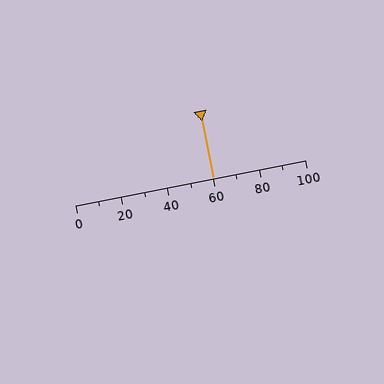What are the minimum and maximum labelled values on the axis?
The axis runs from 0 to 100.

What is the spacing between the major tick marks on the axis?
The major ticks are spaced 20 apart.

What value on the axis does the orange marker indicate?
The marker indicates approximately 60.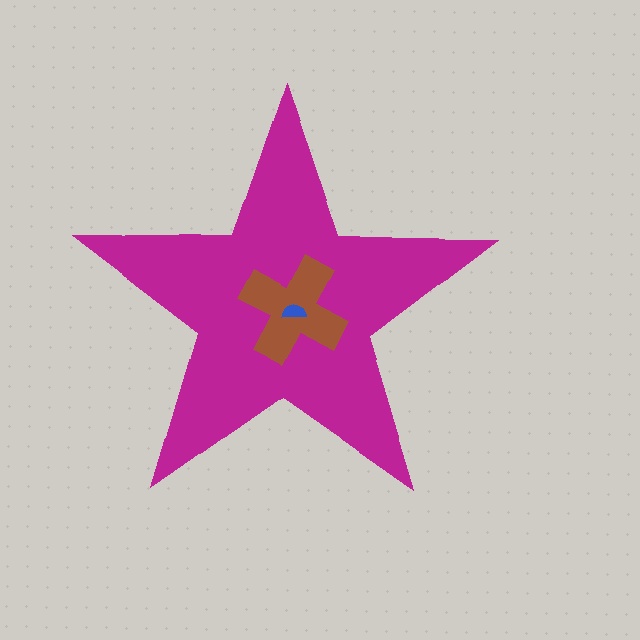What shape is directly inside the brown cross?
The blue semicircle.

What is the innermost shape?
The blue semicircle.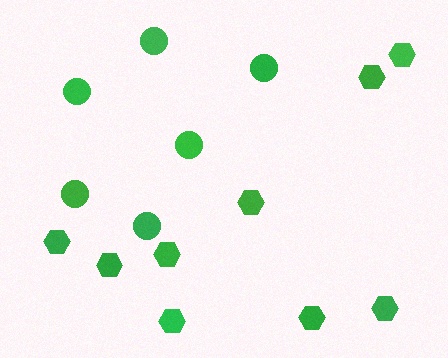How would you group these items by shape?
There are 2 groups: one group of circles (6) and one group of hexagons (9).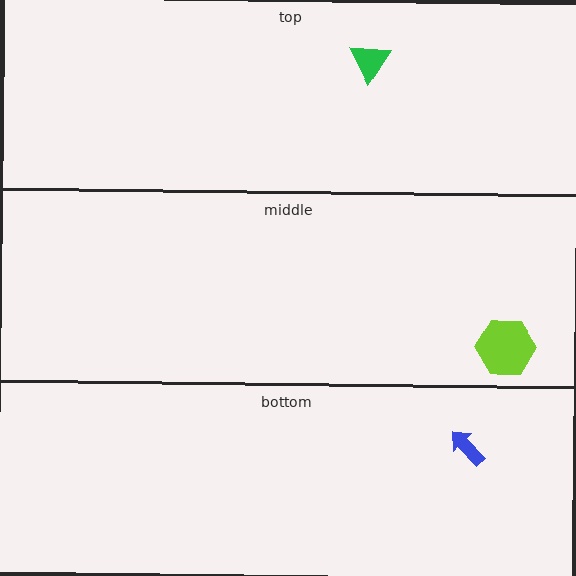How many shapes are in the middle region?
1.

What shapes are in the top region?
The green triangle.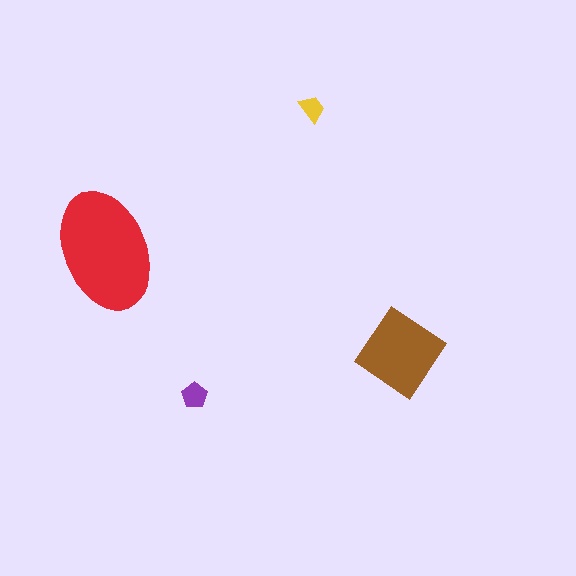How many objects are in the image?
There are 4 objects in the image.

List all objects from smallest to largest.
The yellow trapezoid, the purple pentagon, the brown diamond, the red ellipse.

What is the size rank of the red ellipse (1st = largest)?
1st.